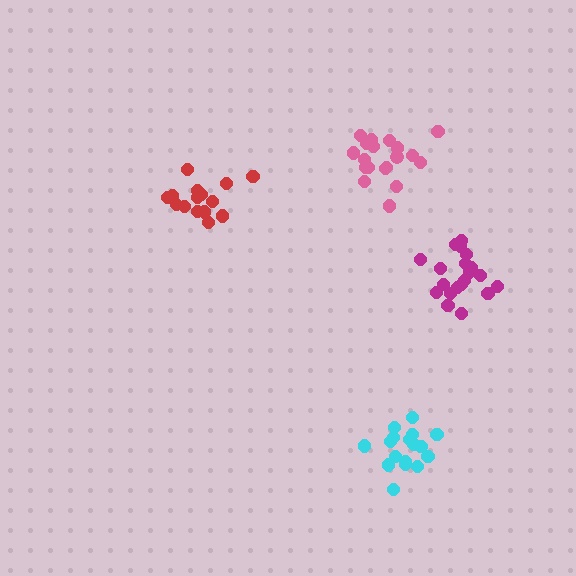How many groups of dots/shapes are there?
There are 4 groups.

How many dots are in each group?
Group 1: 15 dots, Group 2: 19 dots, Group 3: 17 dots, Group 4: 20 dots (71 total).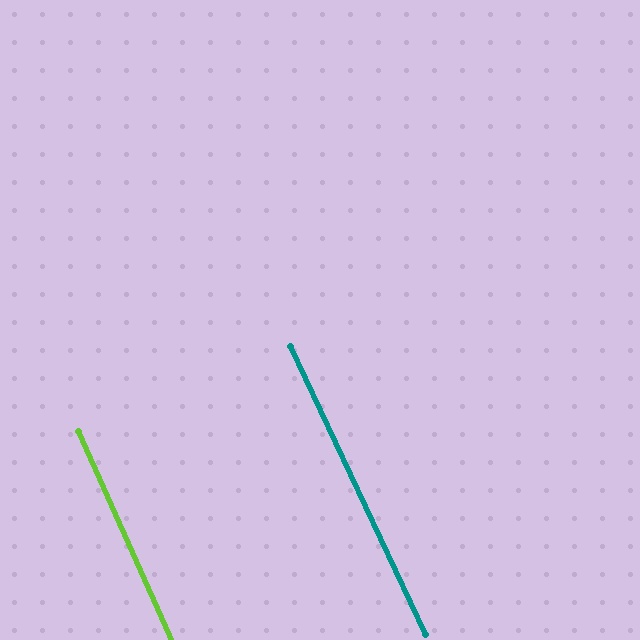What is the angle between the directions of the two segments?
Approximately 1 degree.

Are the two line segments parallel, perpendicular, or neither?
Parallel — their directions differ by only 1.2°.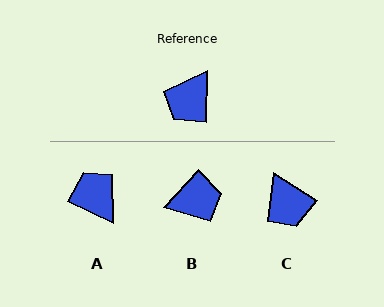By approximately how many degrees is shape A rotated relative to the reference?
Approximately 114 degrees clockwise.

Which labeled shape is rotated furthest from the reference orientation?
B, about 138 degrees away.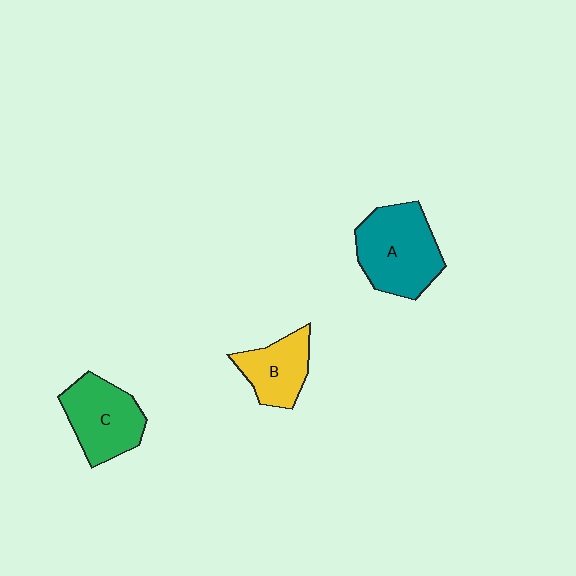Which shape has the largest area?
Shape A (teal).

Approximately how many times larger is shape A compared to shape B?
Approximately 1.6 times.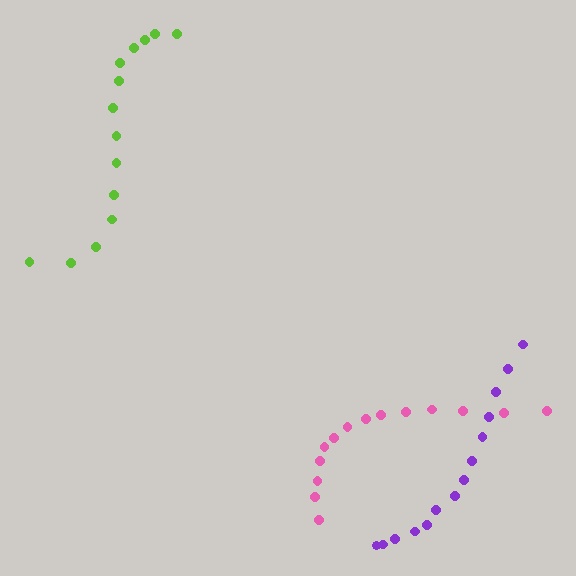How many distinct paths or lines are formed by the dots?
There are 3 distinct paths.